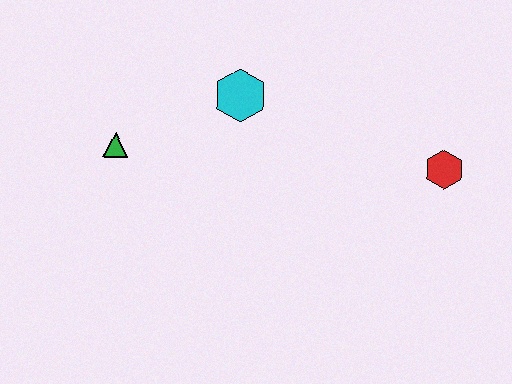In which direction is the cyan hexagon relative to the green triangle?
The cyan hexagon is to the right of the green triangle.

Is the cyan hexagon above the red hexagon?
Yes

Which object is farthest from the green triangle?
The red hexagon is farthest from the green triangle.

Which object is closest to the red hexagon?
The cyan hexagon is closest to the red hexagon.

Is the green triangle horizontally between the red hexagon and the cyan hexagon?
No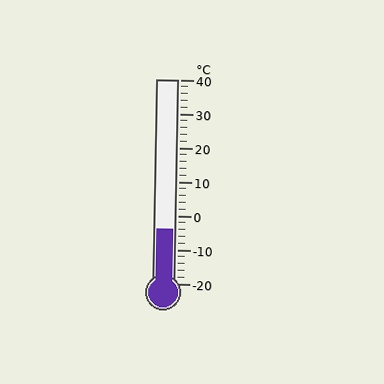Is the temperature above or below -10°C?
The temperature is above -10°C.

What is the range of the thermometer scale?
The thermometer scale ranges from -20°C to 40°C.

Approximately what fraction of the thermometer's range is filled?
The thermometer is filled to approximately 25% of its range.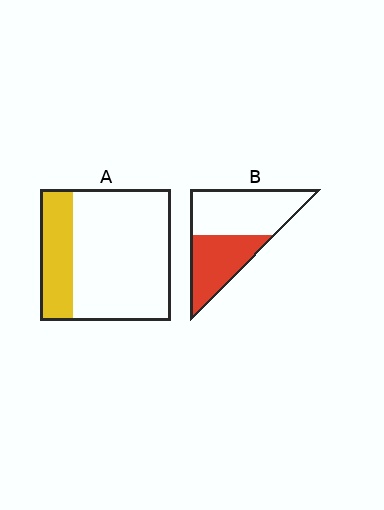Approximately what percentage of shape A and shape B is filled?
A is approximately 25% and B is approximately 45%.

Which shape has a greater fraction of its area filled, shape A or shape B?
Shape B.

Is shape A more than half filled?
No.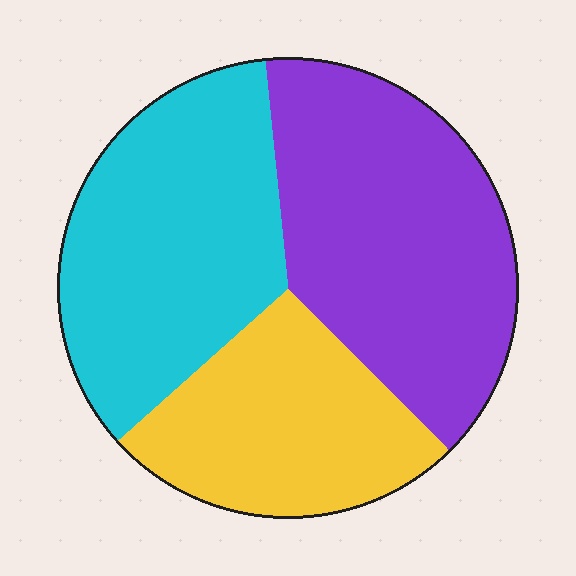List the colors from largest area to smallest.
From largest to smallest: purple, cyan, yellow.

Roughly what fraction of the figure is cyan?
Cyan covers about 35% of the figure.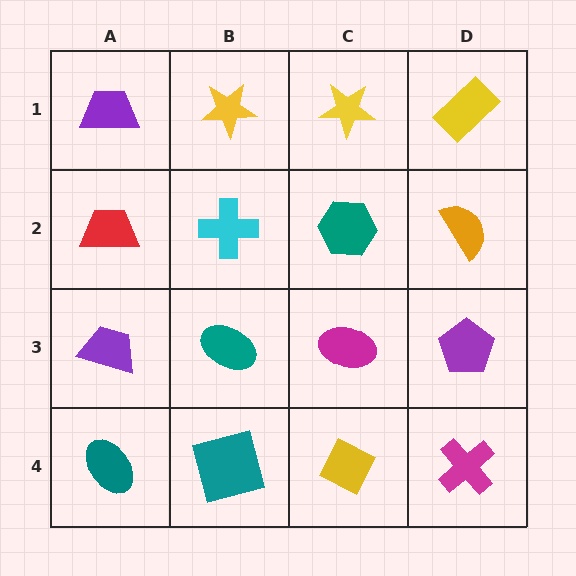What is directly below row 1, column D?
An orange semicircle.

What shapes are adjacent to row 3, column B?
A cyan cross (row 2, column B), a teal square (row 4, column B), a purple trapezoid (row 3, column A), a magenta ellipse (row 3, column C).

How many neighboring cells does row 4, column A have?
2.